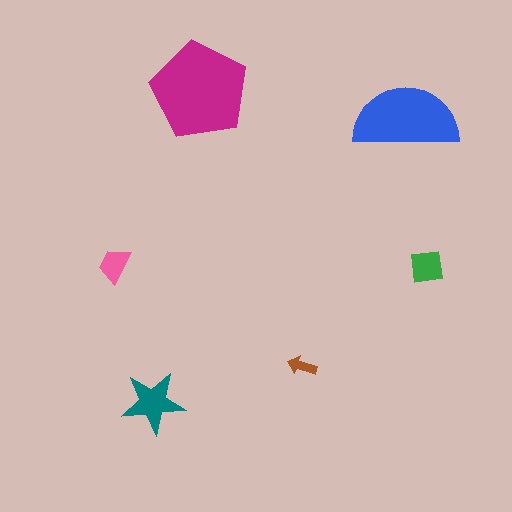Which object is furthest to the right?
The green square is rightmost.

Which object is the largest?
The magenta pentagon.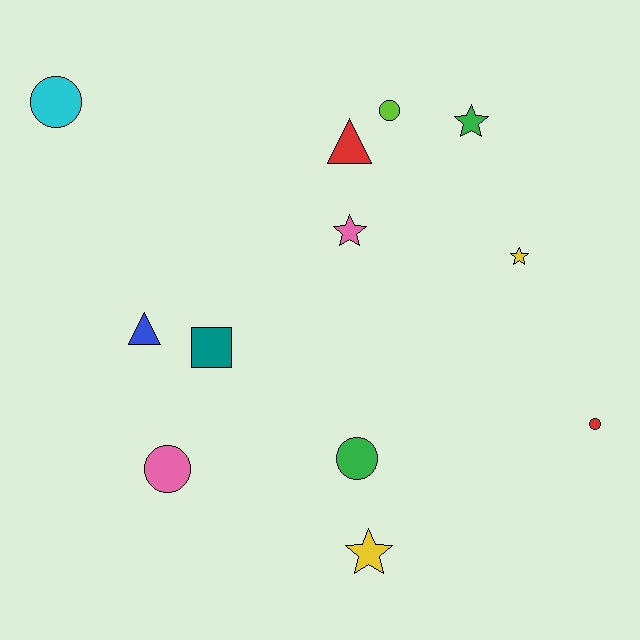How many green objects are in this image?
There are 2 green objects.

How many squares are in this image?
There is 1 square.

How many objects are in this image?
There are 12 objects.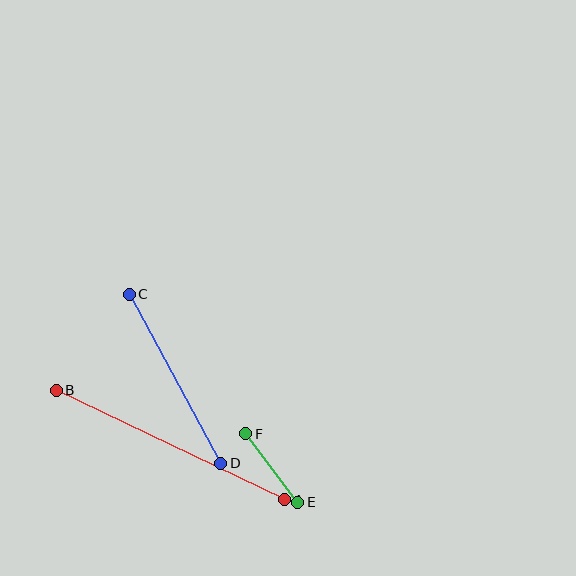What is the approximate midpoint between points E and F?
The midpoint is at approximately (272, 468) pixels.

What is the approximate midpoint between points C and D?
The midpoint is at approximately (175, 379) pixels.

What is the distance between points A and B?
The distance is approximately 253 pixels.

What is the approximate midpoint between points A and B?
The midpoint is at approximately (170, 445) pixels.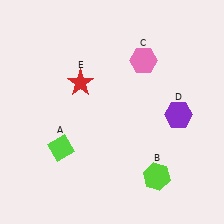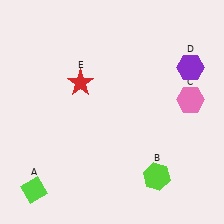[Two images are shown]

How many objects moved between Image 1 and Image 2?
3 objects moved between the two images.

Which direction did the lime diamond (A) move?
The lime diamond (A) moved down.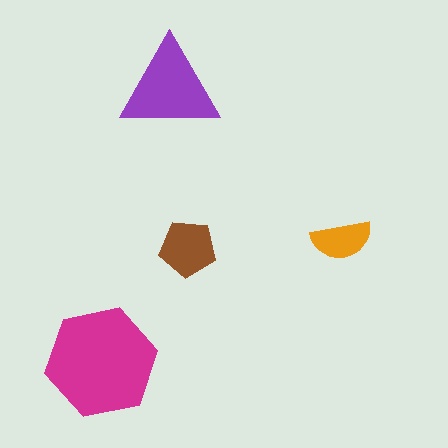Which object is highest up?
The purple triangle is topmost.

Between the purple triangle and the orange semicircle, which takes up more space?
The purple triangle.